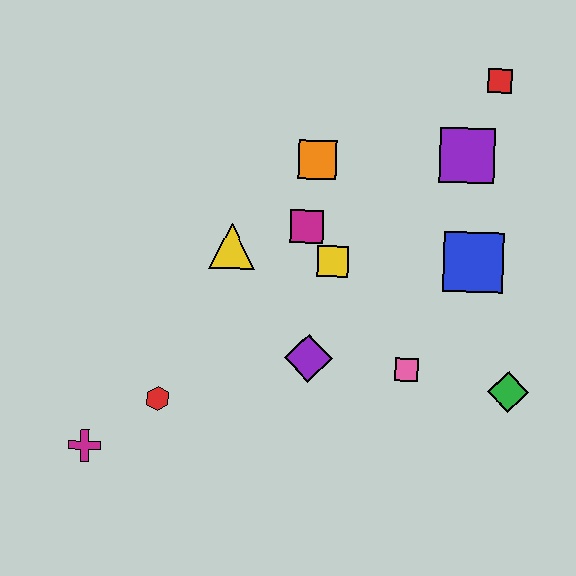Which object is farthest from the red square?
The magenta cross is farthest from the red square.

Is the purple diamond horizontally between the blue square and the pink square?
No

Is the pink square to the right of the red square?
No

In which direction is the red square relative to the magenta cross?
The red square is to the right of the magenta cross.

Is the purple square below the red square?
Yes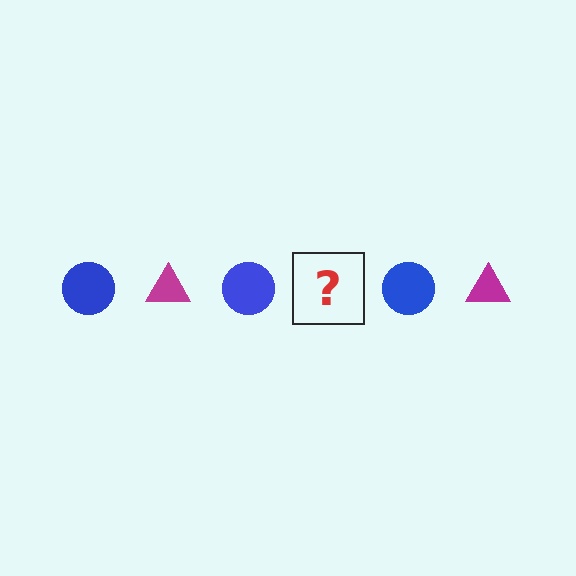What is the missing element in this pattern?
The missing element is a magenta triangle.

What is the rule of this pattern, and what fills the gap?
The rule is that the pattern alternates between blue circle and magenta triangle. The gap should be filled with a magenta triangle.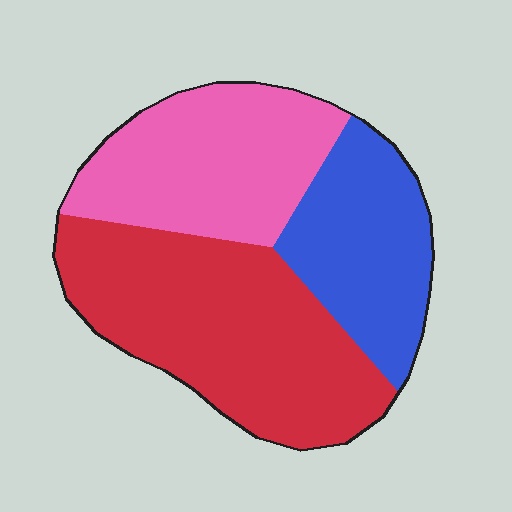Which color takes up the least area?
Blue, at roughly 25%.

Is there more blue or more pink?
Pink.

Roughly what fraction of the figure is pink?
Pink takes up between a sixth and a third of the figure.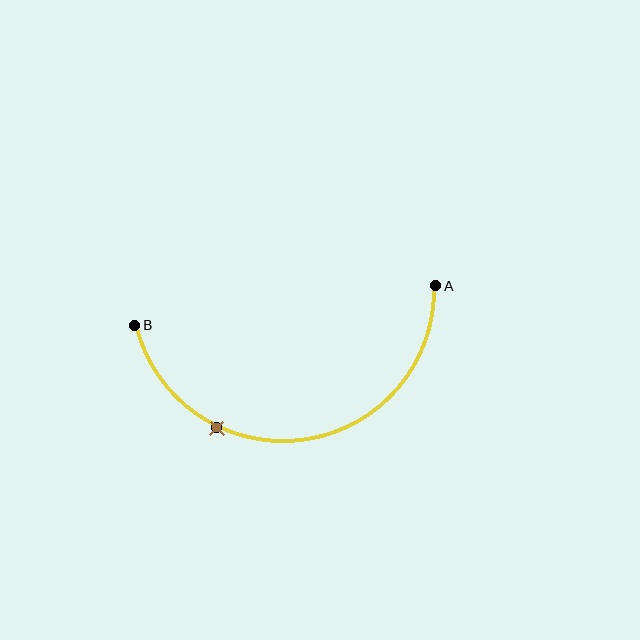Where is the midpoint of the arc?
The arc midpoint is the point on the curve farthest from the straight line joining A and B. It sits below that line.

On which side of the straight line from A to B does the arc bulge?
The arc bulges below the straight line connecting A and B.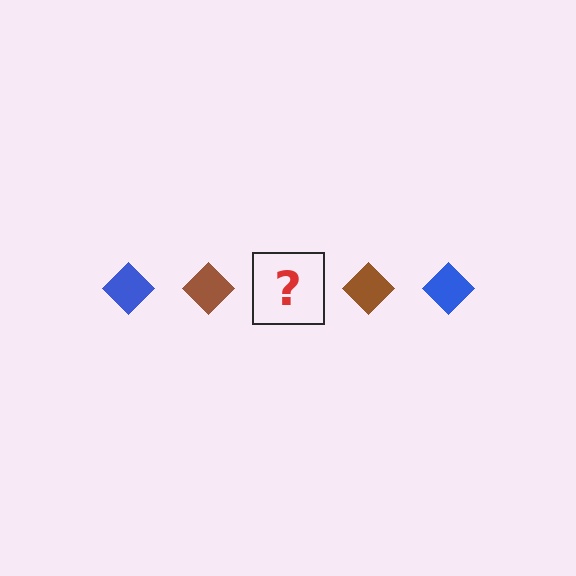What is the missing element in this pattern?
The missing element is a blue diamond.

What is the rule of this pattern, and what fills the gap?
The rule is that the pattern cycles through blue, brown diamonds. The gap should be filled with a blue diamond.